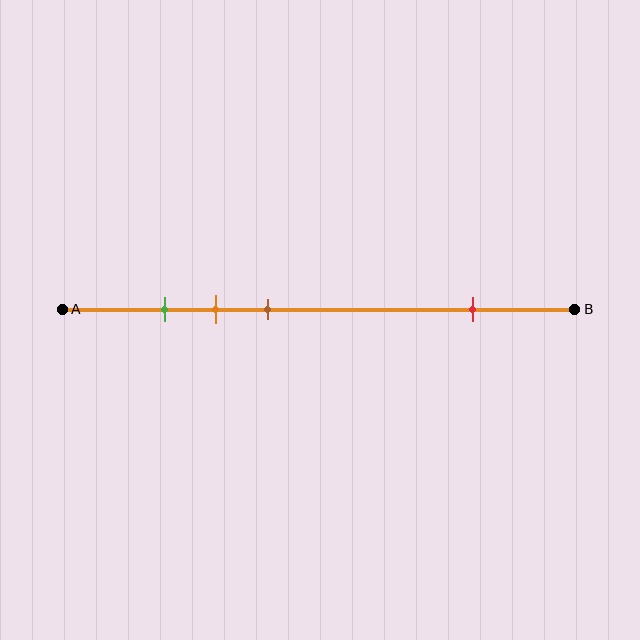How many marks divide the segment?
There are 4 marks dividing the segment.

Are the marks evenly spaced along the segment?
No, the marks are not evenly spaced.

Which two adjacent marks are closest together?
The green and orange marks are the closest adjacent pair.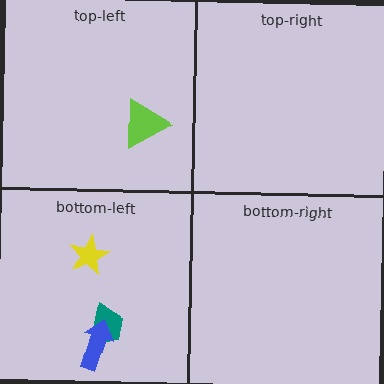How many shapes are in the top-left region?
1.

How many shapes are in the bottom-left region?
3.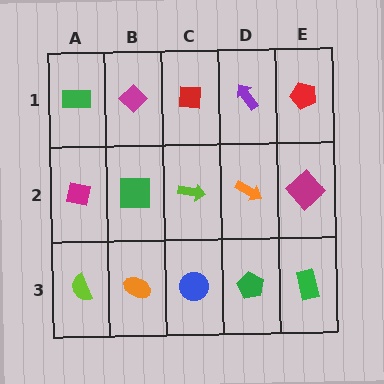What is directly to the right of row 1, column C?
A purple arrow.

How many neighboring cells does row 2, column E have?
3.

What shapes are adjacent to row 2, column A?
A green rectangle (row 1, column A), a lime semicircle (row 3, column A), a green square (row 2, column B).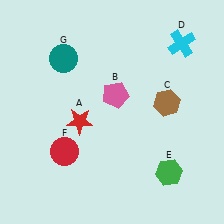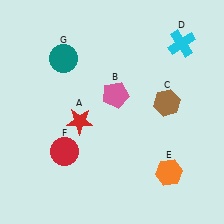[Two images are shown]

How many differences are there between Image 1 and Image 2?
There is 1 difference between the two images.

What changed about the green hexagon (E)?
In Image 1, E is green. In Image 2, it changed to orange.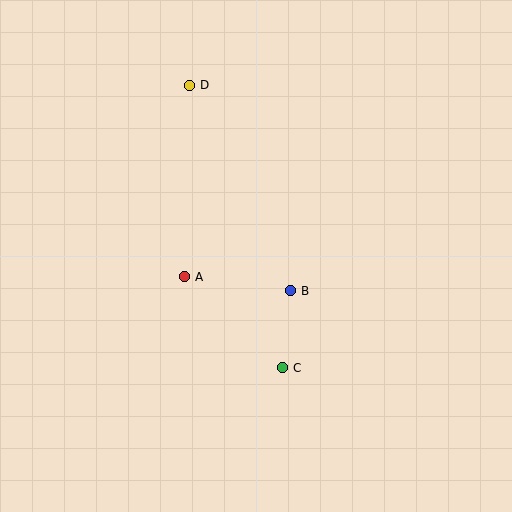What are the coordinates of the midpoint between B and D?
The midpoint between B and D is at (240, 188).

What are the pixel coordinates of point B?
Point B is at (291, 291).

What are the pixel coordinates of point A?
Point A is at (185, 277).